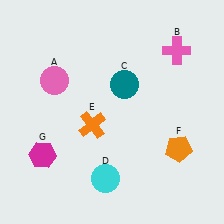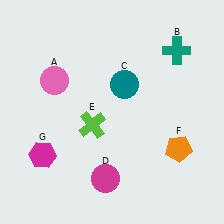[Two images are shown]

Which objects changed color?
B changed from pink to teal. D changed from cyan to magenta. E changed from orange to lime.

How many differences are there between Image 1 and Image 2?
There are 3 differences between the two images.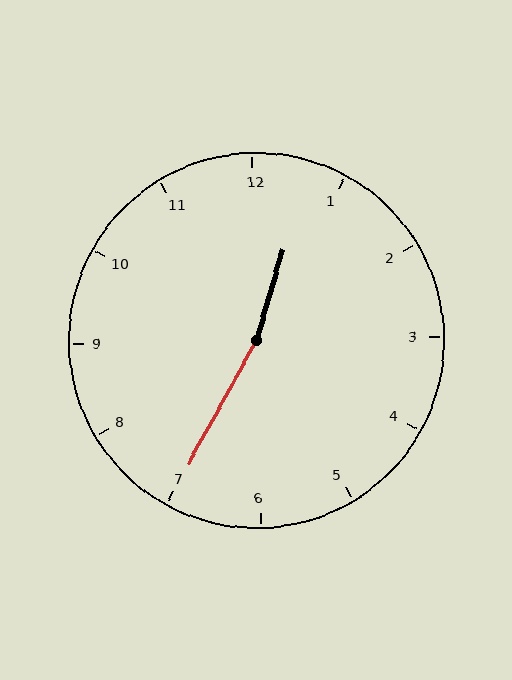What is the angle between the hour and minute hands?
Approximately 168 degrees.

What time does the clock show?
12:35.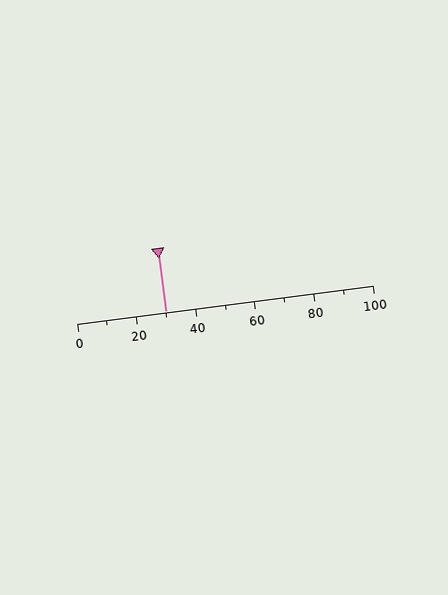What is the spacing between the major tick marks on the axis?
The major ticks are spaced 20 apart.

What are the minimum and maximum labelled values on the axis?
The axis runs from 0 to 100.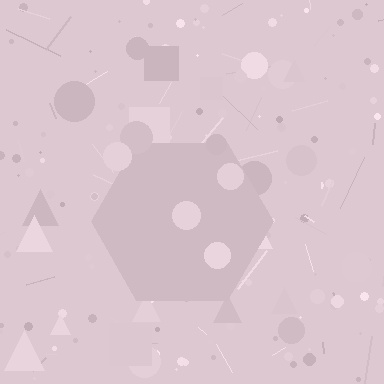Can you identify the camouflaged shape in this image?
The camouflaged shape is a hexagon.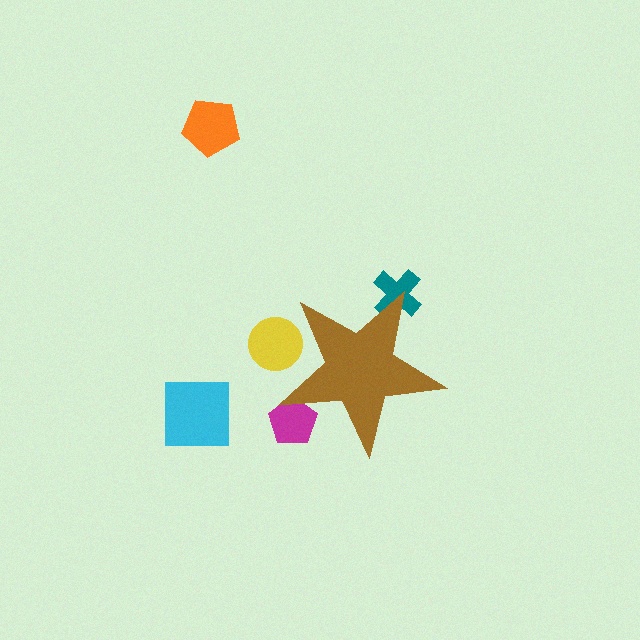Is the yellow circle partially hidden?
Yes, the yellow circle is partially hidden behind the brown star.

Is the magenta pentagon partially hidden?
Yes, the magenta pentagon is partially hidden behind the brown star.